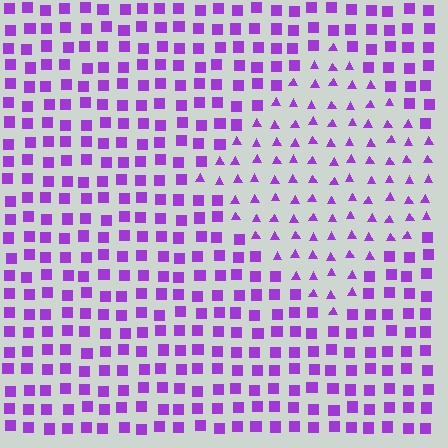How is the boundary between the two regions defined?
The boundary is defined by a change in element shape: triangles inside vs. squares outside. All elements share the same color and spacing.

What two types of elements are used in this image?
The image uses triangles inside the diamond region and squares outside it.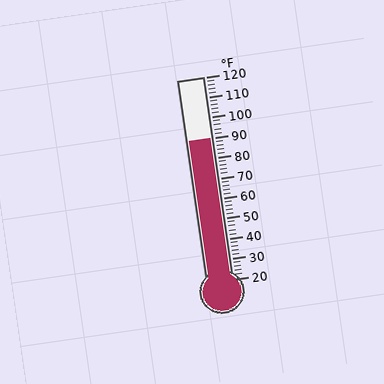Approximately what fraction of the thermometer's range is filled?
The thermometer is filled to approximately 70% of its range.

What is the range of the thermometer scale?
The thermometer scale ranges from 20°F to 120°F.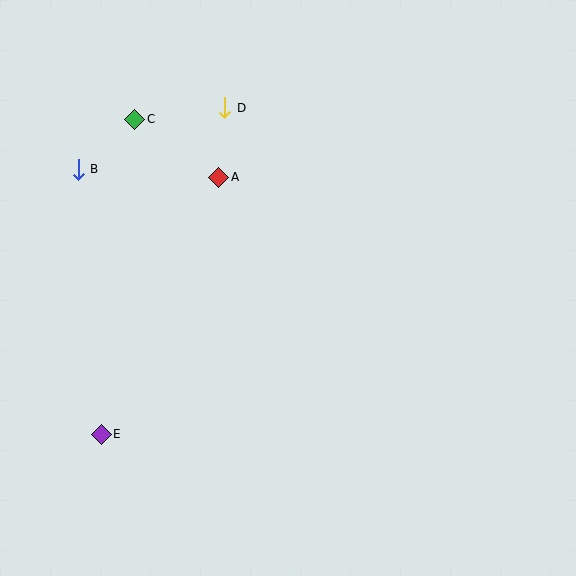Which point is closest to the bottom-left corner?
Point E is closest to the bottom-left corner.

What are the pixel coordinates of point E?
Point E is at (101, 434).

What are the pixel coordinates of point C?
Point C is at (135, 119).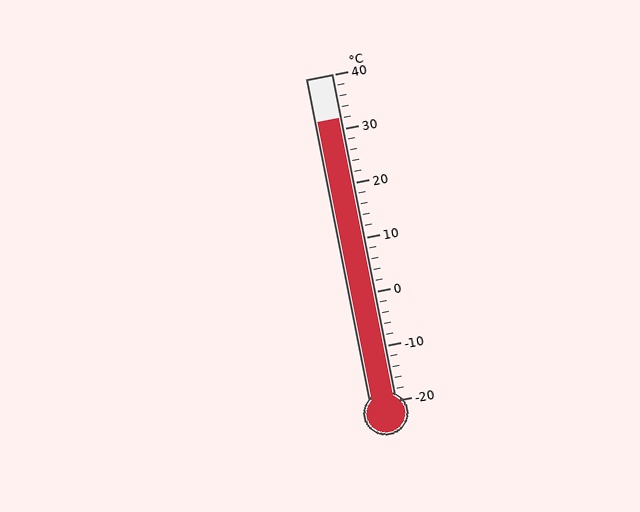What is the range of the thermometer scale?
The thermometer scale ranges from -20°C to 40°C.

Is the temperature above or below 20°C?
The temperature is above 20°C.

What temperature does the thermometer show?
The thermometer shows approximately 32°C.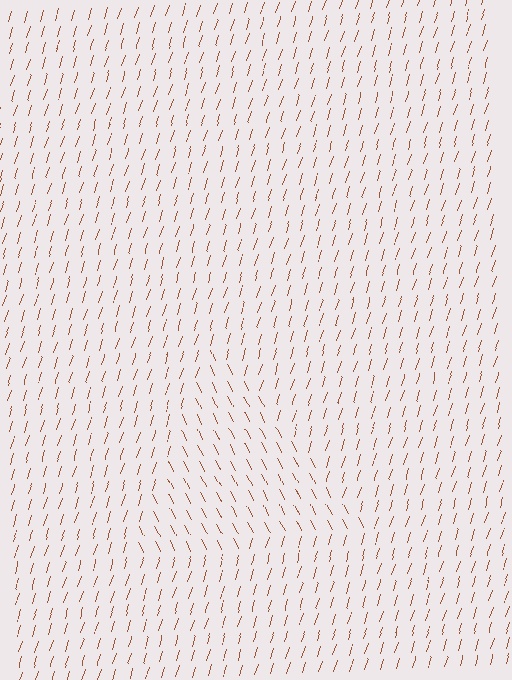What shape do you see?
I see a triangle.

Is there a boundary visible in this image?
Yes, there is a texture boundary formed by a change in line orientation.